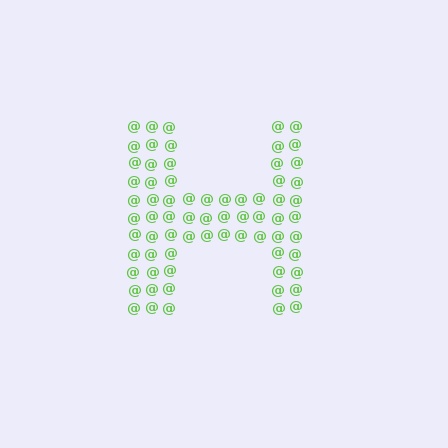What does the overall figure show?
The overall figure shows the letter H.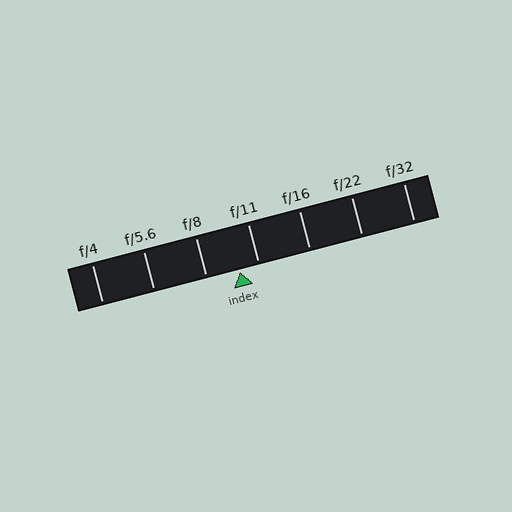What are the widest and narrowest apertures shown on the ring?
The widest aperture shown is f/4 and the narrowest is f/32.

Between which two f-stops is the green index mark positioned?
The index mark is between f/8 and f/11.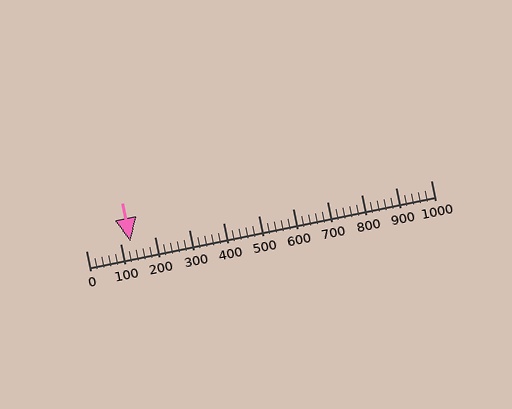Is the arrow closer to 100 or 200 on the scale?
The arrow is closer to 100.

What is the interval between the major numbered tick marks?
The major tick marks are spaced 100 units apart.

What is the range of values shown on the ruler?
The ruler shows values from 0 to 1000.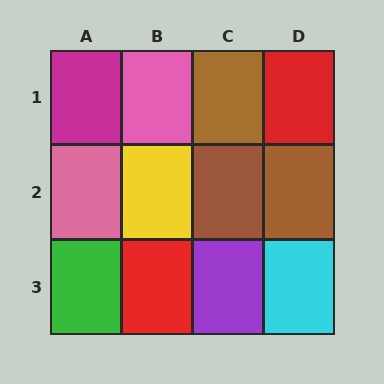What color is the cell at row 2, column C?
Brown.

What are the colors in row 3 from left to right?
Green, red, purple, cyan.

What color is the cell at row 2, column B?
Yellow.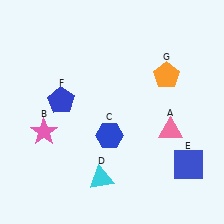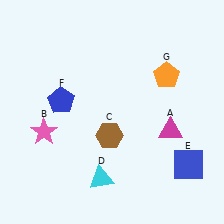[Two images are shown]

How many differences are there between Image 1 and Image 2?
There are 2 differences between the two images.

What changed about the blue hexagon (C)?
In Image 1, C is blue. In Image 2, it changed to brown.